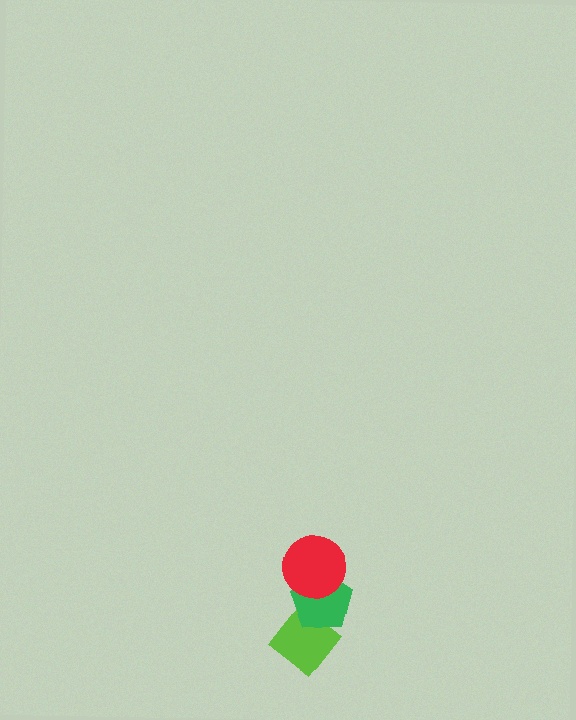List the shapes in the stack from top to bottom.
From top to bottom: the red circle, the green pentagon, the lime diamond.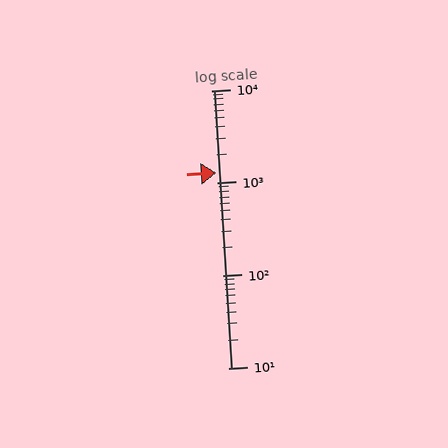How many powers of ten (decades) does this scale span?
The scale spans 3 decades, from 10 to 10000.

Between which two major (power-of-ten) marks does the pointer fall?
The pointer is between 1000 and 10000.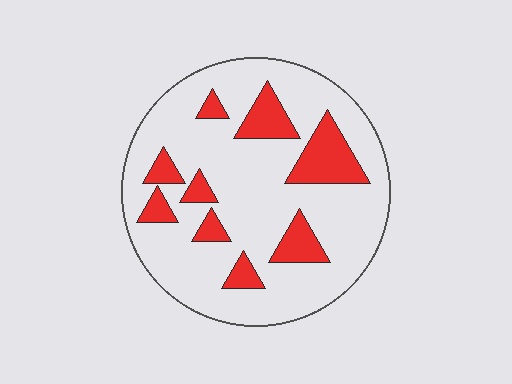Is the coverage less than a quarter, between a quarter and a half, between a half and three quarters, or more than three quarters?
Less than a quarter.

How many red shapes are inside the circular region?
9.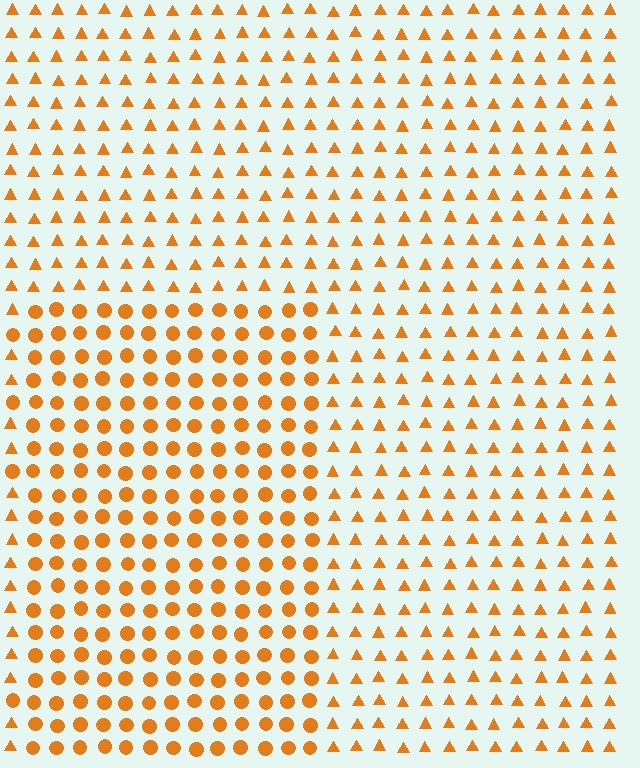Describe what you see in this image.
The image is filled with small orange elements arranged in a uniform grid. A rectangle-shaped region contains circles, while the surrounding area contains triangles. The boundary is defined purely by the change in element shape.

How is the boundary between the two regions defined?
The boundary is defined by a change in element shape: circles inside vs. triangles outside. All elements share the same color and spacing.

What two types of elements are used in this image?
The image uses circles inside the rectangle region and triangles outside it.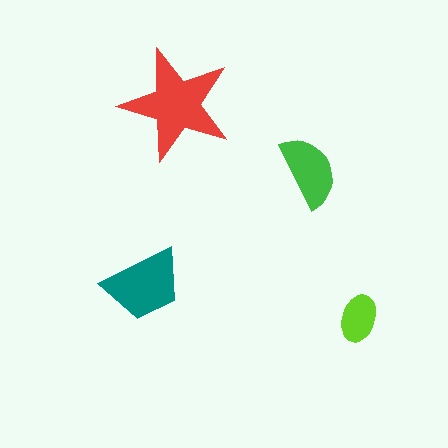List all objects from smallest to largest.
The lime ellipse, the green semicircle, the teal trapezoid, the red star.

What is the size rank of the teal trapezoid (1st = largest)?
2nd.